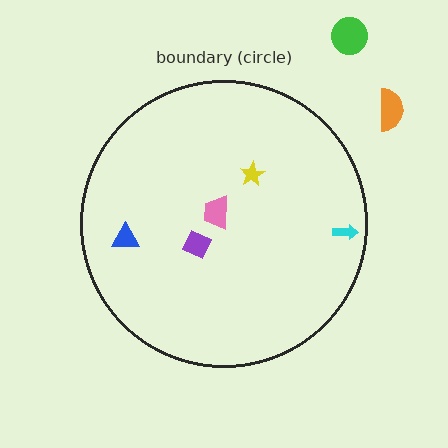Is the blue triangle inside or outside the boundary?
Inside.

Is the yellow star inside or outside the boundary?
Inside.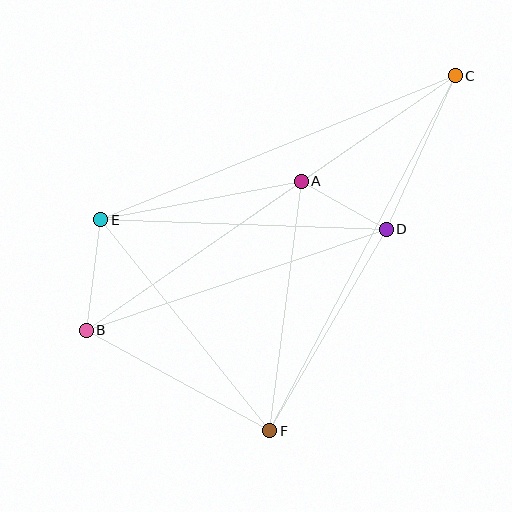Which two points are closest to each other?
Points A and D are closest to each other.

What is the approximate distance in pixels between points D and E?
The distance between D and E is approximately 286 pixels.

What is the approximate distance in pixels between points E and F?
The distance between E and F is approximately 271 pixels.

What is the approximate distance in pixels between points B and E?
The distance between B and E is approximately 112 pixels.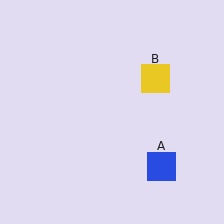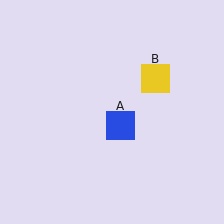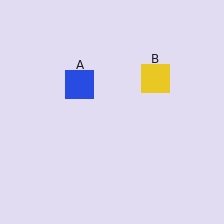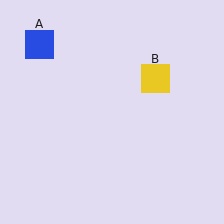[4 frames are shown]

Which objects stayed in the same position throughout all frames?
Yellow square (object B) remained stationary.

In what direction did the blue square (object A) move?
The blue square (object A) moved up and to the left.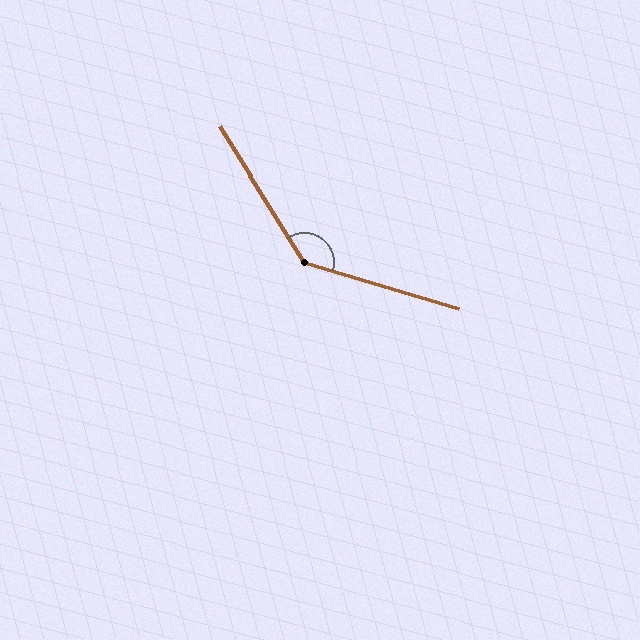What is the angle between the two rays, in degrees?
Approximately 139 degrees.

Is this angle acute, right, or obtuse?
It is obtuse.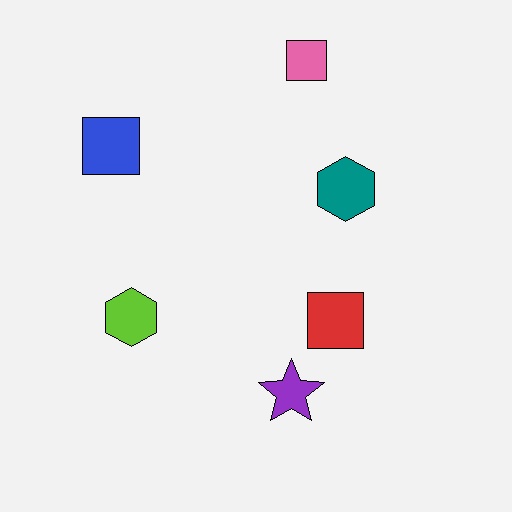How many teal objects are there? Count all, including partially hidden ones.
There is 1 teal object.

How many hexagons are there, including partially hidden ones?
There are 2 hexagons.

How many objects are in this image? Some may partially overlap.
There are 6 objects.